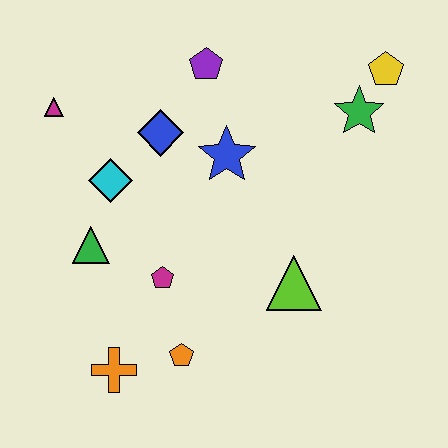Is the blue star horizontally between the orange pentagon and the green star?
Yes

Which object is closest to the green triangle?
The cyan diamond is closest to the green triangle.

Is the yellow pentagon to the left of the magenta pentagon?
No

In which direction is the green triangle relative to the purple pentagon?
The green triangle is below the purple pentagon.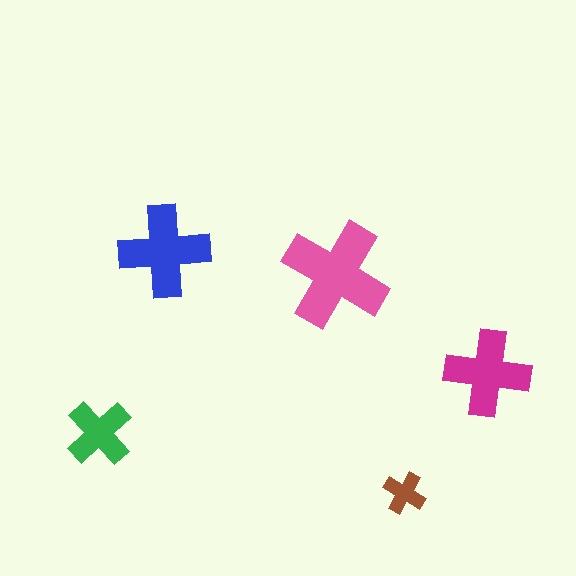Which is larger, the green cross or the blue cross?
The blue one.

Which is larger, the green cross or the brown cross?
The green one.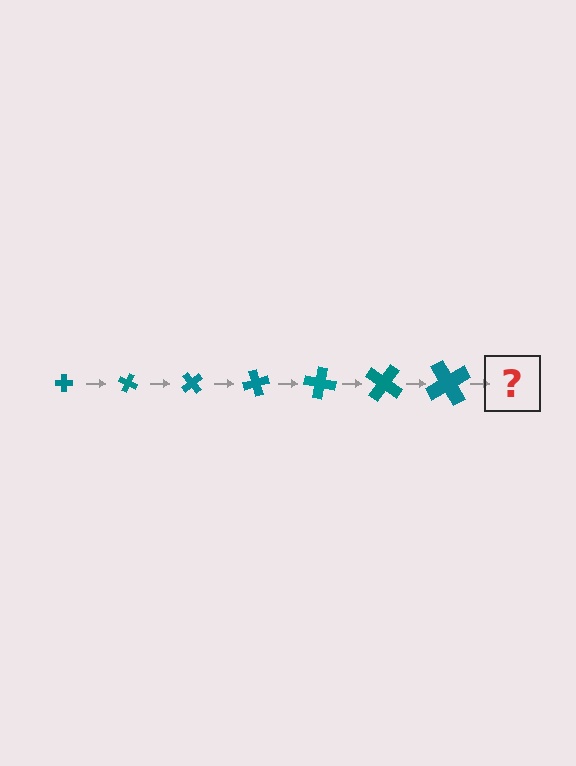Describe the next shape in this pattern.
It should be a cross, larger than the previous one and rotated 175 degrees from the start.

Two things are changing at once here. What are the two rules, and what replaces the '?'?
The two rules are that the cross grows larger each step and it rotates 25 degrees each step. The '?' should be a cross, larger than the previous one and rotated 175 degrees from the start.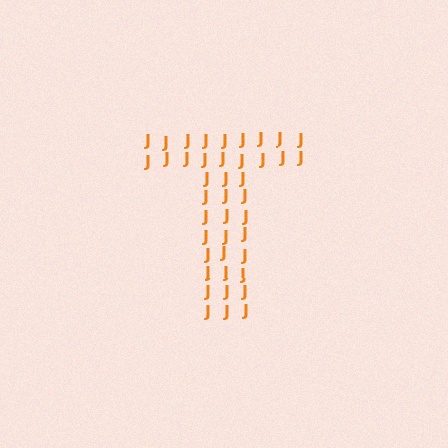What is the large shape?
The large shape is the letter T.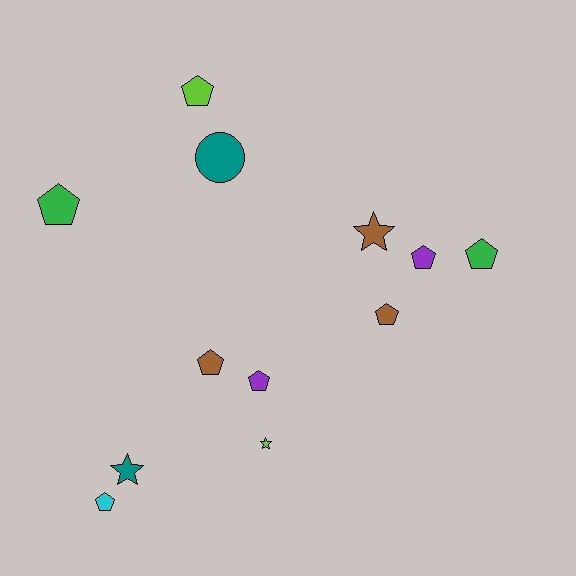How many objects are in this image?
There are 12 objects.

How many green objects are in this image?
There are 2 green objects.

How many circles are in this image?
There is 1 circle.